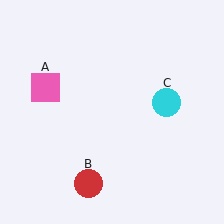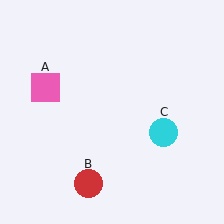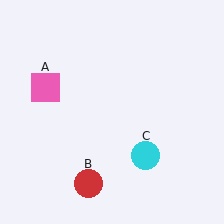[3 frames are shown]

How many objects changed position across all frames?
1 object changed position: cyan circle (object C).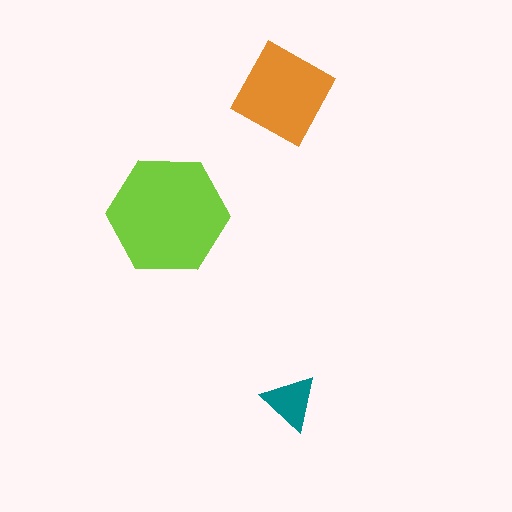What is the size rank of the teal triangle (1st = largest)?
3rd.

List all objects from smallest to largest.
The teal triangle, the orange diamond, the lime hexagon.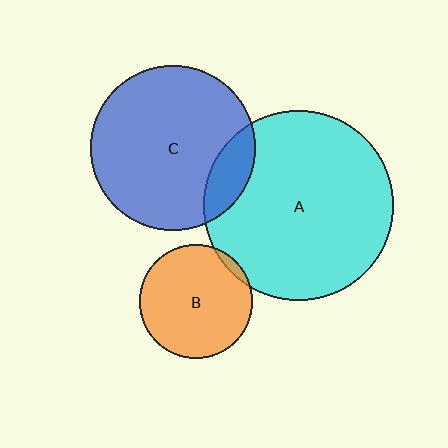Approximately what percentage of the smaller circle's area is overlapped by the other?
Approximately 15%.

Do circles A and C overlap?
Yes.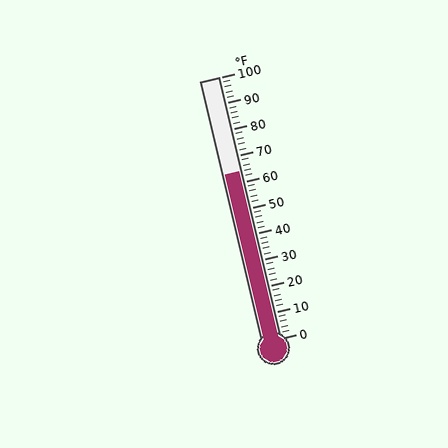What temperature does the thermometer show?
The thermometer shows approximately 64°F.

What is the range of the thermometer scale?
The thermometer scale ranges from 0°F to 100°F.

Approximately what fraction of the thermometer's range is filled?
The thermometer is filled to approximately 65% of its range.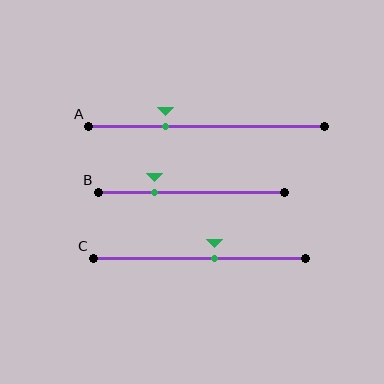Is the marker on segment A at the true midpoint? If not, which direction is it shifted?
No, the marker on segment A is shifted to the left by about 17% of the segment length.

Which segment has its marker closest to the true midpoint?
Segment C has its marker closest to the true midpoint.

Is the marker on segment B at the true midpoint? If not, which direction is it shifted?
No, the marker on segment B is shifted to the left by about 19% of the segment length.